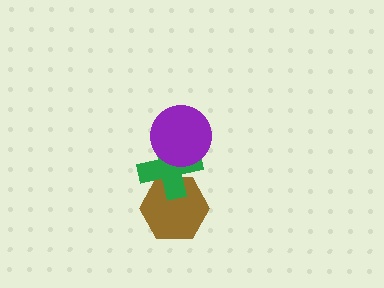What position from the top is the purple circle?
The purple circle is 1st from the top.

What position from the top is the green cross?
The green cross is 2nd from the top.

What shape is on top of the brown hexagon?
The green cross is on top of the brown hexagon.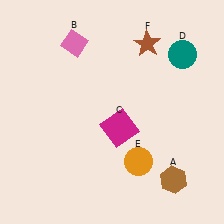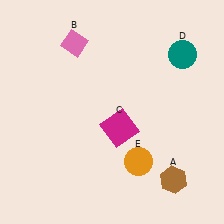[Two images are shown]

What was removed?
The brown star (F) was removed in Image 2.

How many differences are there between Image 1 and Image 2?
There is 1 difference between the two images.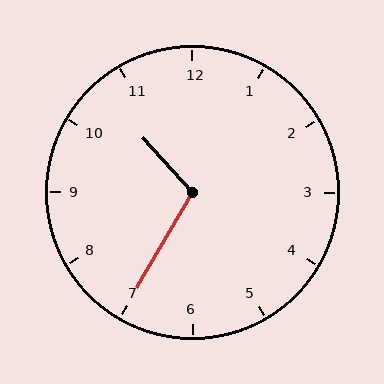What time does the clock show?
10:35.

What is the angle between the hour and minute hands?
Approximately 108 degrees.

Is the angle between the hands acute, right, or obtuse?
It is obtuse.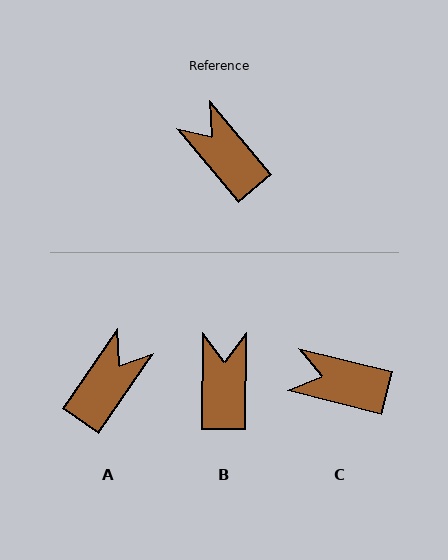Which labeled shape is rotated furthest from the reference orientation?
A, about 75 degrees away.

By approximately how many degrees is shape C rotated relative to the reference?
Approximately 36 degrees counter-clockwise.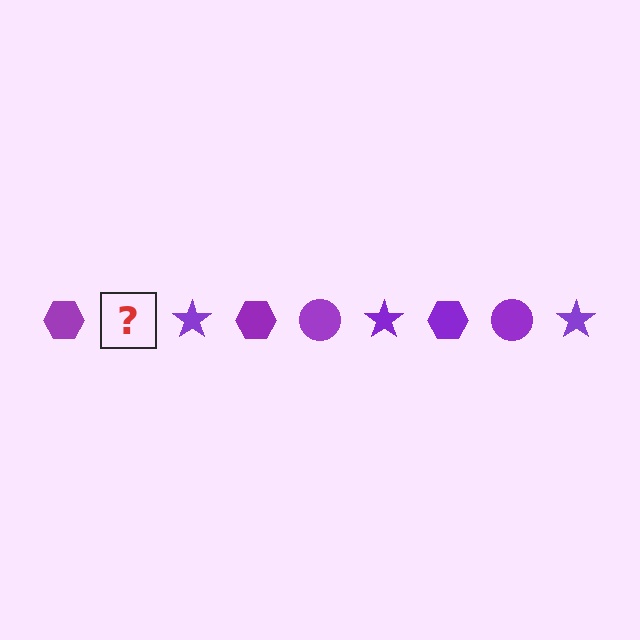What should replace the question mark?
The question mark should be replaced with a purple circle.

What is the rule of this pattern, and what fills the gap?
The rule is that the pattern cycles through hexagon, circle, star shapes in purple. The gap should be filled with a purple circle.